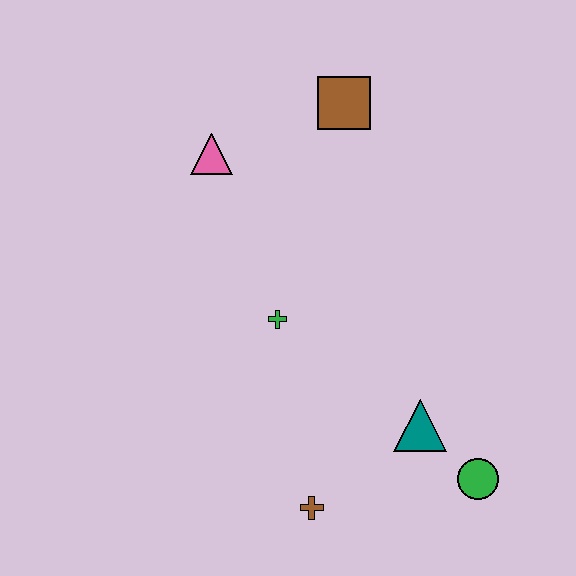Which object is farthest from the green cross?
The green circle is farthest from the green cross.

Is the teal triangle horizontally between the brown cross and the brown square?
No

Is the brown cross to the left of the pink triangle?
No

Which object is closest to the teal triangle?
The green circle is closest to the teal triangle.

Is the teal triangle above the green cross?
No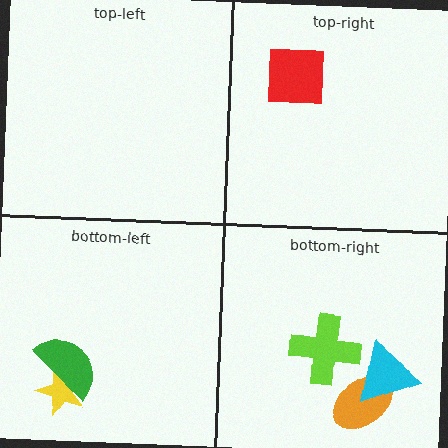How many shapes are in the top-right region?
1.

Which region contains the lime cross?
The bottom-right region.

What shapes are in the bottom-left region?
The yellow star, the green semicircle.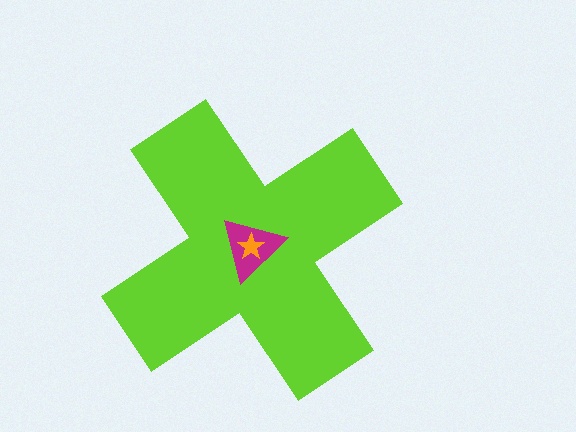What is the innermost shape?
The orange star.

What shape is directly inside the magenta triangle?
The orange star.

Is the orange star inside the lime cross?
Yes.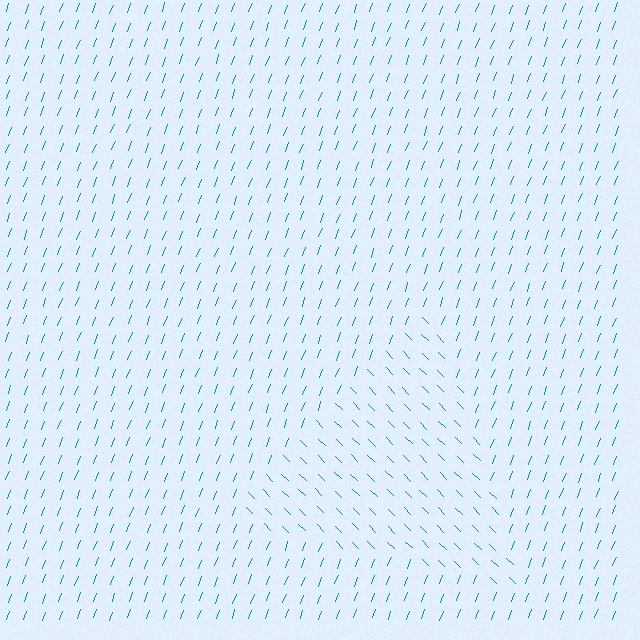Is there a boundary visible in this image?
Yes, there is a texture boundary formed by a change in line orientation.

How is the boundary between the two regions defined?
The boundary is defined purely by a change in line orientation (approximately 66 degrees difference). All lines are the same color and thickness.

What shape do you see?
I see a triangle.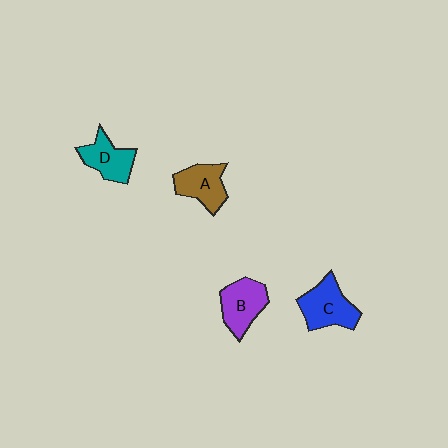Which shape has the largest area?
Shape C (blue).